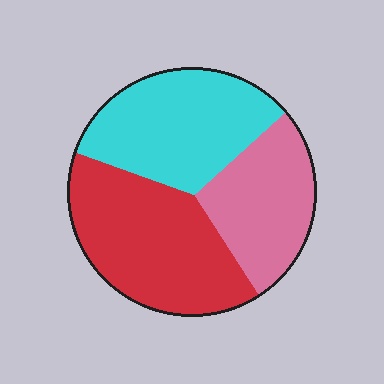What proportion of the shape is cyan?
Cyan takes up about one third (1/3) of the shape.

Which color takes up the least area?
Pink, at roughly 25%.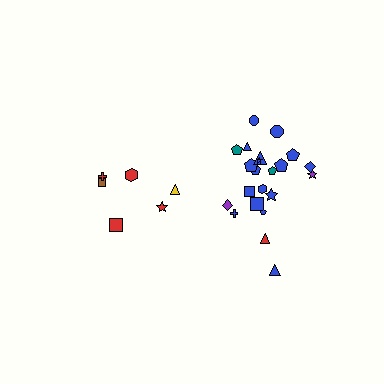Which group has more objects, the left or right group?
The right group.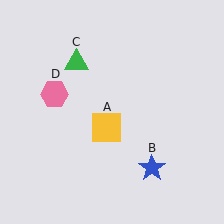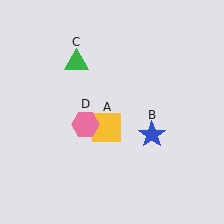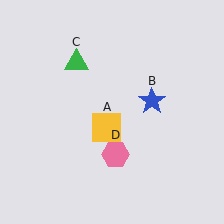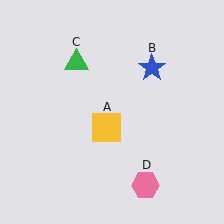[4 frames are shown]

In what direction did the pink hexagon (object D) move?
The pink hexagon (object D) moved down and to the right.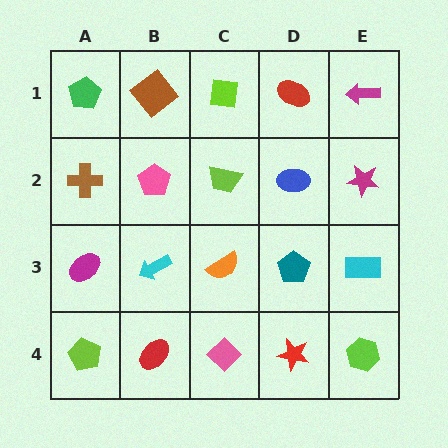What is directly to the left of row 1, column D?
A lime square.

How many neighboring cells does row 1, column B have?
3.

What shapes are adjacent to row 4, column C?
An orange semicircle (row 3, column C), a red ellipse (row 4, column B), a red star (row 4, column D).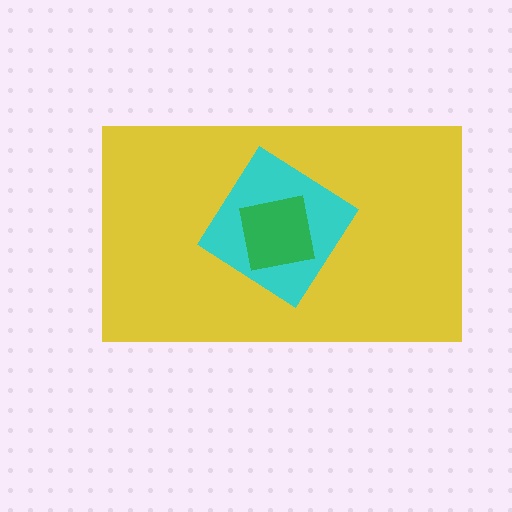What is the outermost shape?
The yellow rectangle.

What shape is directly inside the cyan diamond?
The green square.